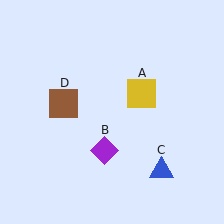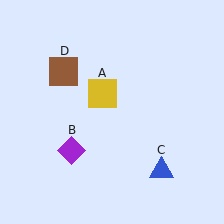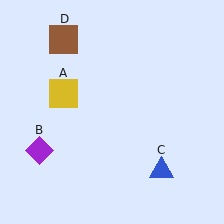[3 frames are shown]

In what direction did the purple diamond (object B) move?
The purple diamond (object B) moved left.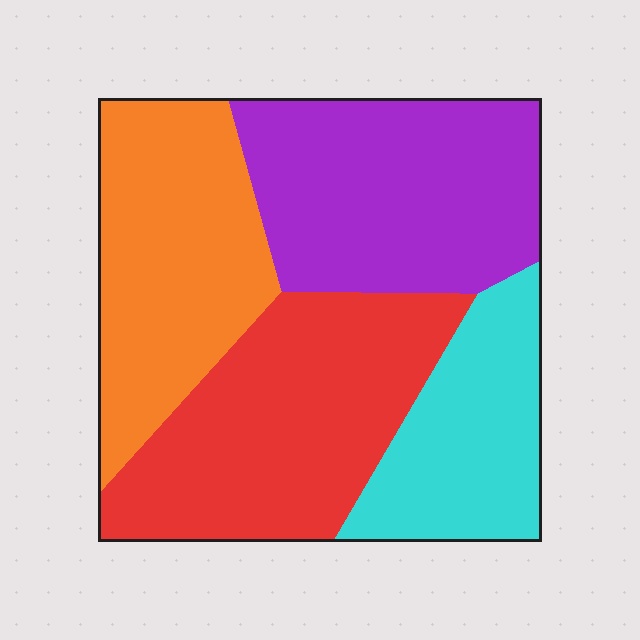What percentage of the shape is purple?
Purple covers 28% of the shape.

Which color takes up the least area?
Cyan, at roughly 20%.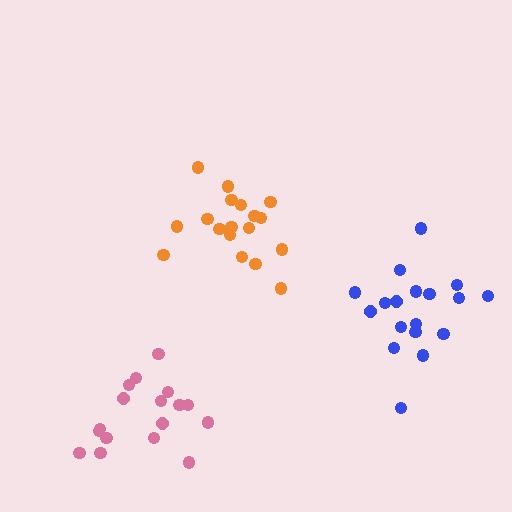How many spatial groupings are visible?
There are 3 spatial groupings.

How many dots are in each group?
Group 1: 18 dots, Group 2: 18 dots, Group 3: 17 dots (53 total).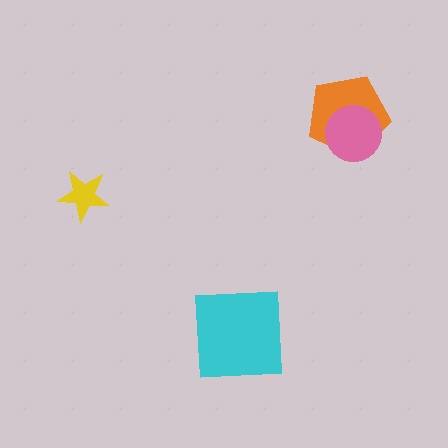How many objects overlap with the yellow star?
0 objects overlap with the yellow star.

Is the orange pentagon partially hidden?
Yes, it is partially covered by another shape.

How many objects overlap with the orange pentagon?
1 object overlaps with the orange pentagon.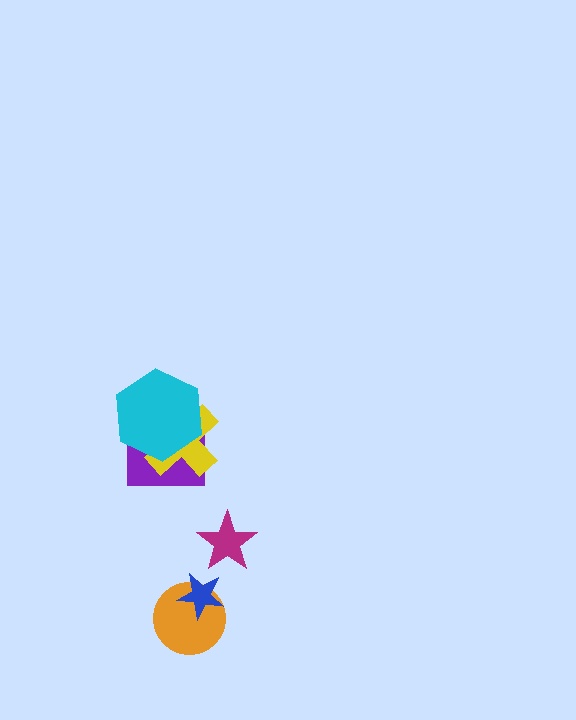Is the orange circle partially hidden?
Yes, it is partially covered by another shape.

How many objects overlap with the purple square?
2 objects overlap with the purple square.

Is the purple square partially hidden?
Yes, it is partially covered by another shape.